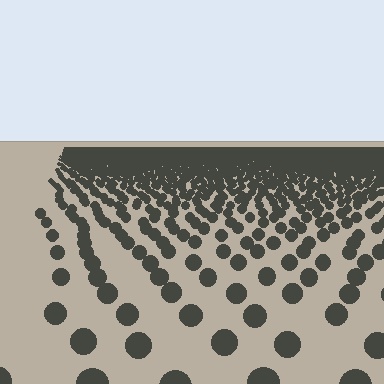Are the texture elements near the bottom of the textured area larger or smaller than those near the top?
Larger. Near the bottom, elements are closer to the viewer and appear at a bigger on-screen size.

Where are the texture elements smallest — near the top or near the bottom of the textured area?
Near the top.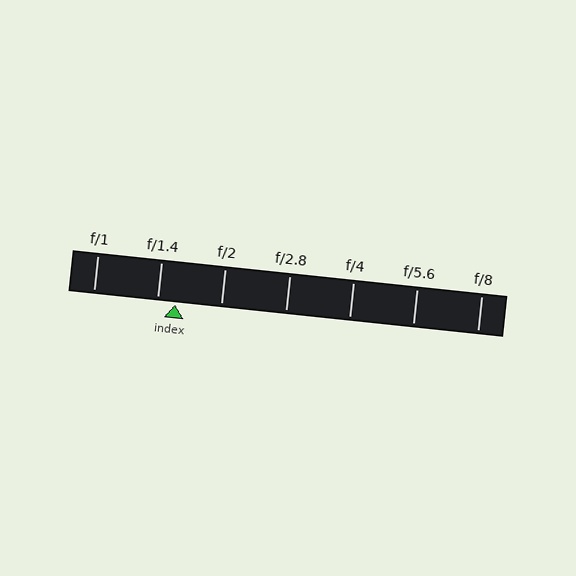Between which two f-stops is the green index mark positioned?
The index mark is between f/1.4 and f/2.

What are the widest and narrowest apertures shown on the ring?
The widest aperture shown is f/1 and the narrowest is f/8.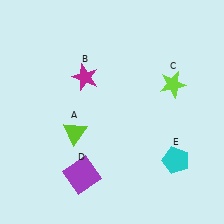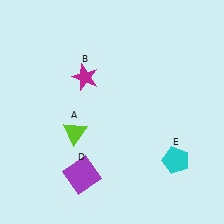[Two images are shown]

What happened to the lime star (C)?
The lime star (C) was removed in Image 2. It was in the top-right area of Image 1.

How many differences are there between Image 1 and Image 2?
There is 1 difference between the two images.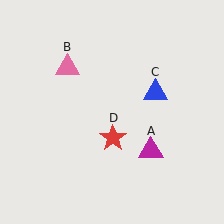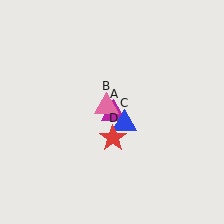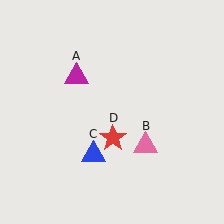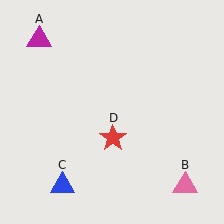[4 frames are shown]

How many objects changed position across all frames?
3 objects changed position: magenta triangle (object A), pink triangle (object B), blue triangle (object C).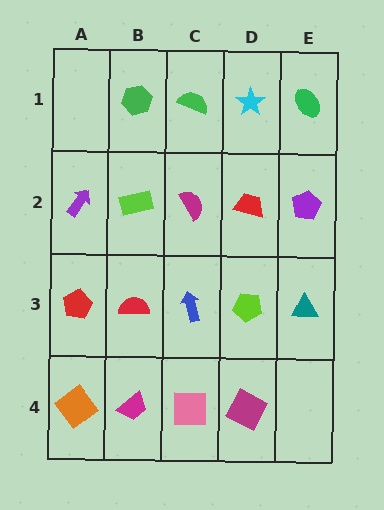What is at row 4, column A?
An orange diamond.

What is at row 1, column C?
A green semicircle.